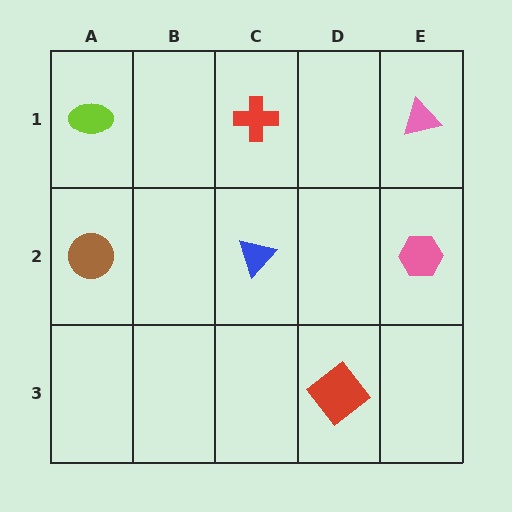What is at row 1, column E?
A pink triangle.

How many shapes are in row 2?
3 shapes.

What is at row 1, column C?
A red cross.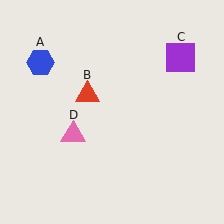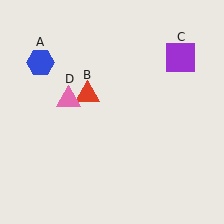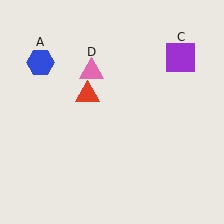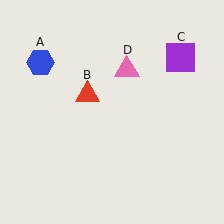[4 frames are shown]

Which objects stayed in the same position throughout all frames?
Blue hexagon (object A) and red triangle (object B) and purple square (object C) remained stationary.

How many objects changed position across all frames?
1 object changed position: pink triangle (object D).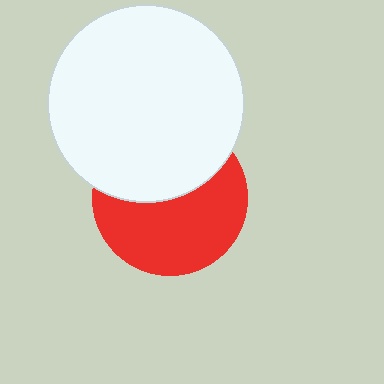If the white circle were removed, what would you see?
You would see the complete red circle.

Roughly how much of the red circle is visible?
About half of it is visible (roughly 57%).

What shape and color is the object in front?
The object in front is a white circle.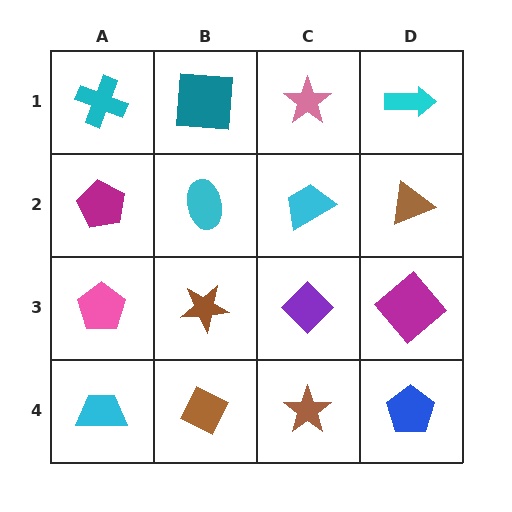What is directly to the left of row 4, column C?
A brown diamond.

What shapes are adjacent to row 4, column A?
A pink pentagon (row 3, column A), a brown diamond (row 4, column B).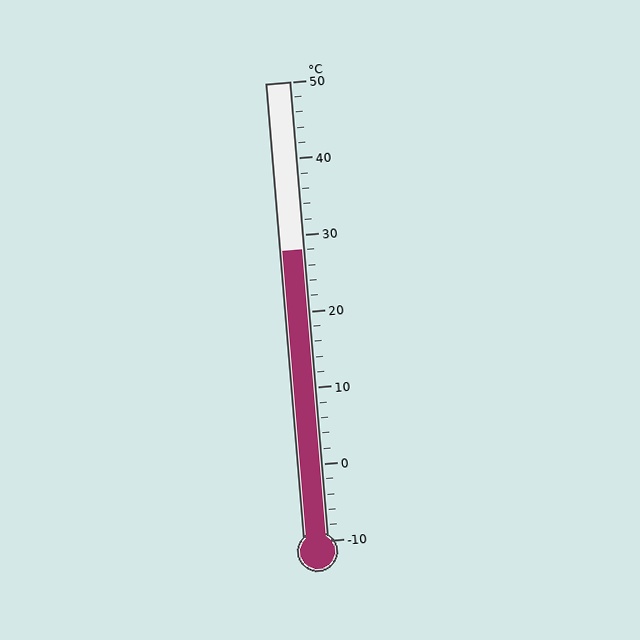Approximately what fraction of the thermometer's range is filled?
The thermometer is filled to approximately 65% of its range.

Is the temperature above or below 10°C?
The temperature is above 10°C.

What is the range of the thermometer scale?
The thermometer scale ranges from -10°C to 50°C.